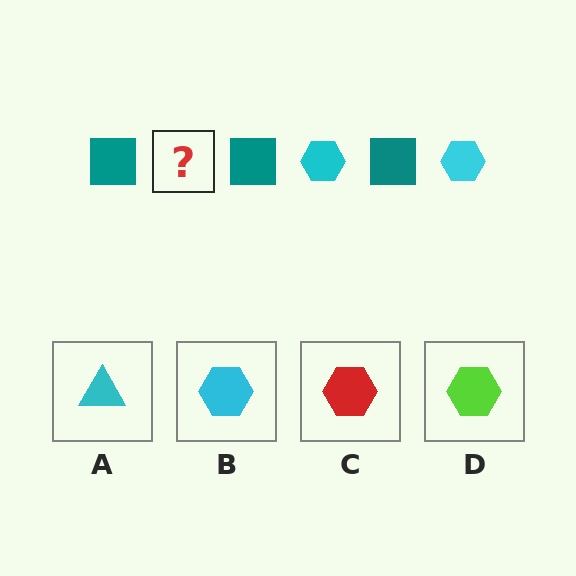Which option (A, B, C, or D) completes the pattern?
B.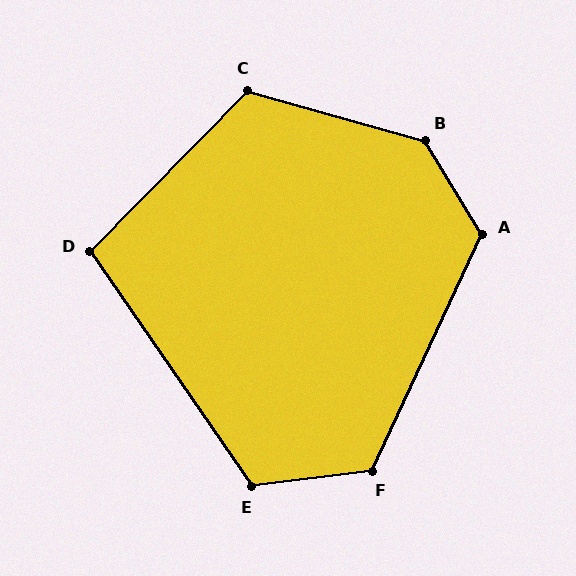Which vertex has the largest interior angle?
B, at approximately 137 degrees.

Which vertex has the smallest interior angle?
D, at approximately 101 degrees.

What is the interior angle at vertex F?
Approximately 122 degrees (obtuse).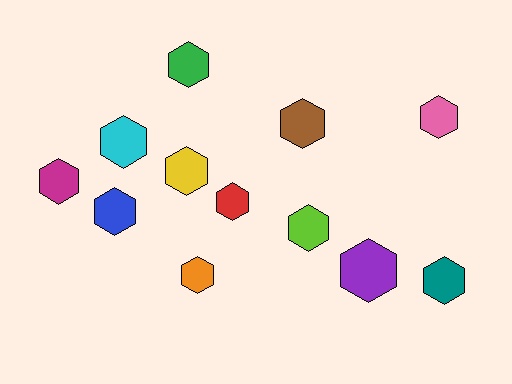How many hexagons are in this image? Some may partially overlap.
There are 12 hexagons.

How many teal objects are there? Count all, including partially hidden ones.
There is 1 teal object.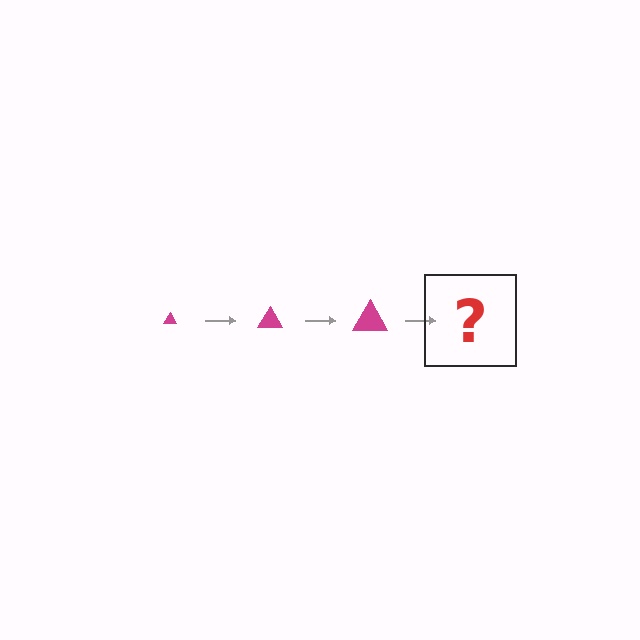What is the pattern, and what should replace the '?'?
The pattern is that the triangle gets progressively larger each step. The '?' should be a magenta triangle, larger than the previous one.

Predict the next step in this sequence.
The next step is a magenta triangle, larger than the previous one.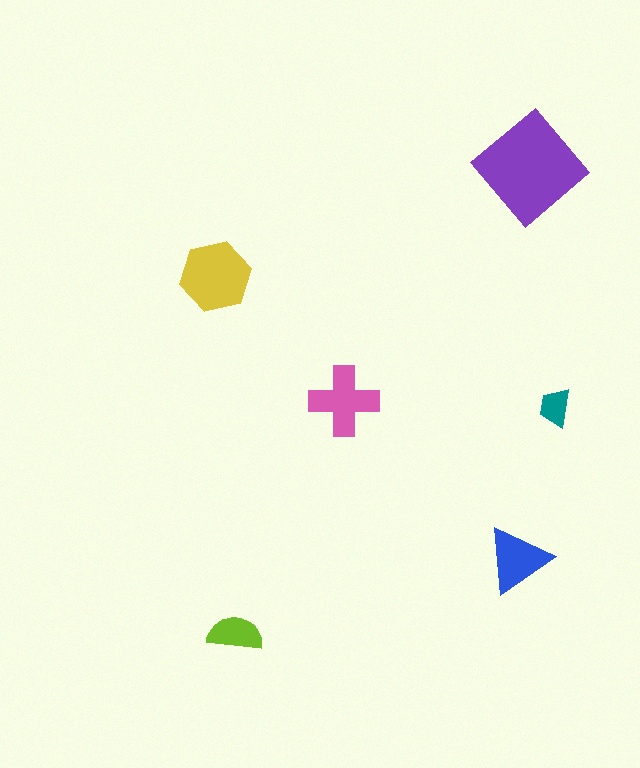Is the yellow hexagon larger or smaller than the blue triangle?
Larger.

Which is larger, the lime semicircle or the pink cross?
The pink cross.